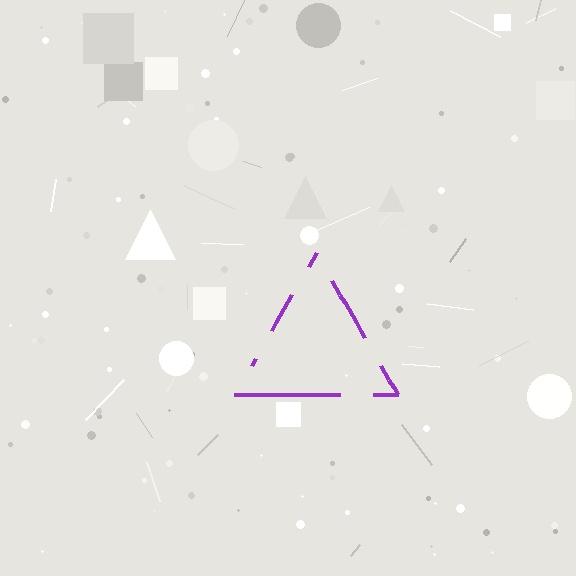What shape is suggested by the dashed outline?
The dashed outline suggests a triangle.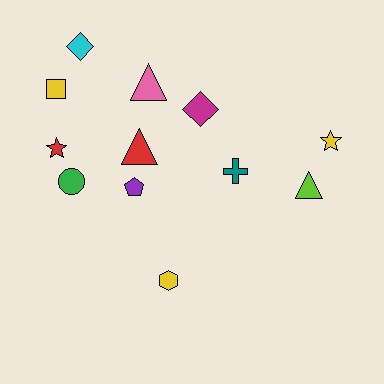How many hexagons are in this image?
There is 1 hexagon.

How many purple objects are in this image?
There is 1 purple object.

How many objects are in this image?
There are 12 objects.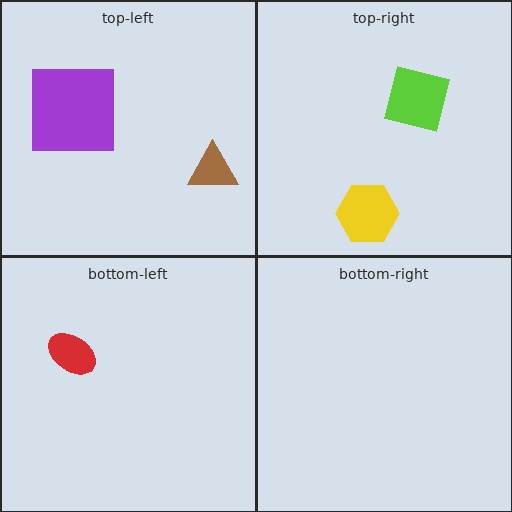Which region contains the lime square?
The top-right region.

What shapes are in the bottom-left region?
The red ellipse.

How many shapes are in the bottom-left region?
1.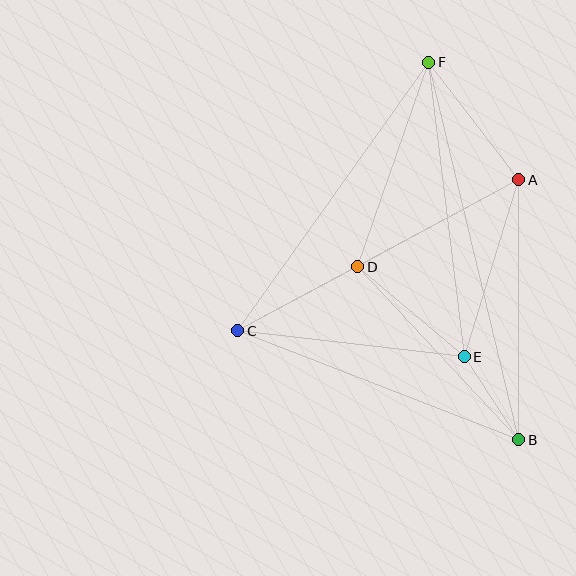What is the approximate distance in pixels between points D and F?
The distance between D and F is approximately 216 pixels.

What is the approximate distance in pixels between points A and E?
The distance between A and E is approximately 185 pixels.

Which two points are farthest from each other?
Points B and F are farthest from each other.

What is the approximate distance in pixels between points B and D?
The distance between B and D is approximately 236 pixels.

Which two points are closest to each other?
Points B and E are closest to each other.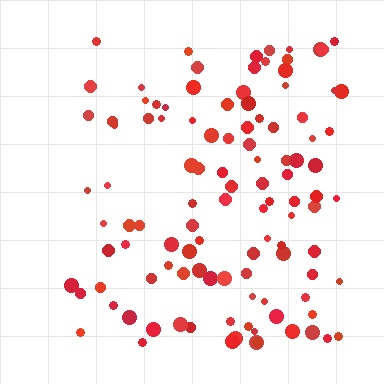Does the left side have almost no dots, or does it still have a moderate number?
Still a moderate number, just noticeably fewer than the right.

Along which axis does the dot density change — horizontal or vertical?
Horizontal.